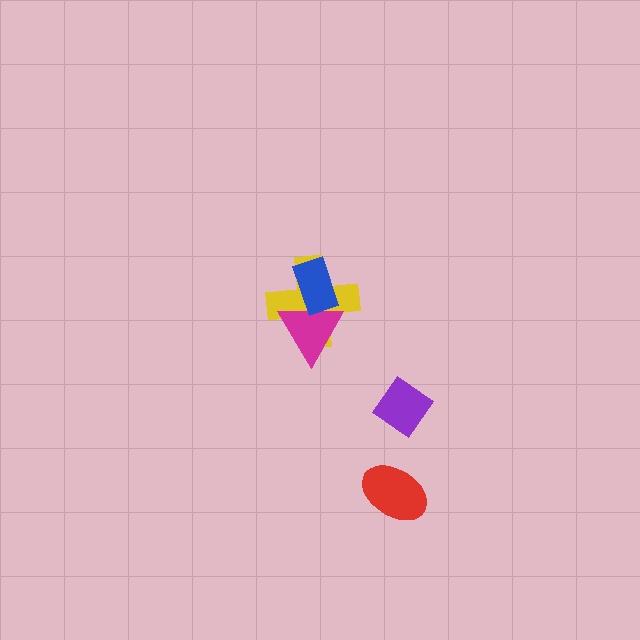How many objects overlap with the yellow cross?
2 objects overlap with the yellow cross.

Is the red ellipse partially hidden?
No, no other shape covers it.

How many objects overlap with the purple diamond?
0 objects overlap with the purple diamond.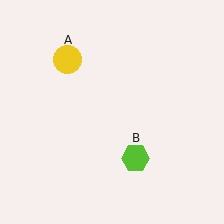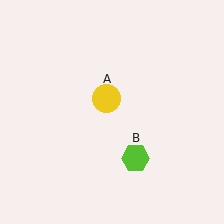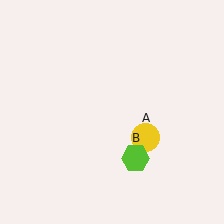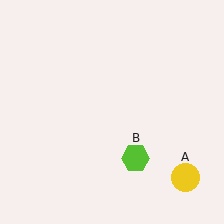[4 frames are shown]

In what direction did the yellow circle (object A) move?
The yellow circle (object A) moved down and to the right.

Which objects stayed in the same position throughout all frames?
Lime hexagon (object B) remained stationary.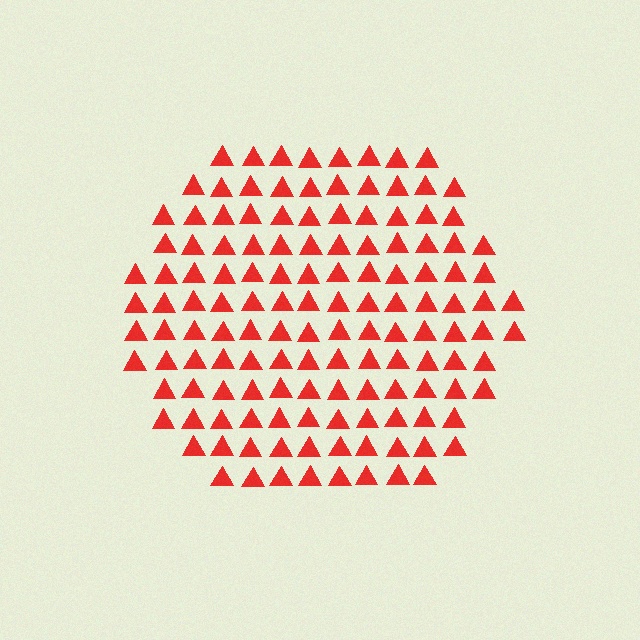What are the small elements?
The small elements are triangles.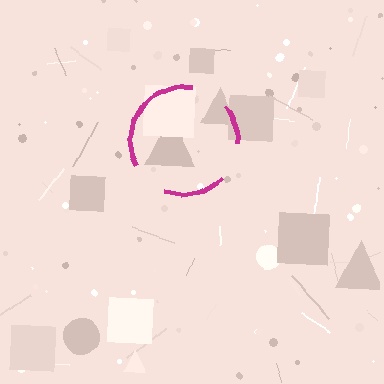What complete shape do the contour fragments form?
The contour fragments form a circle.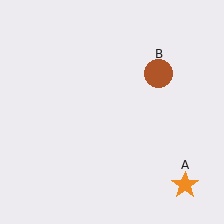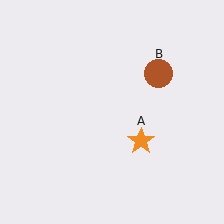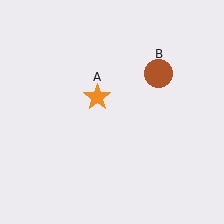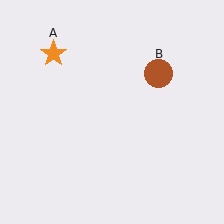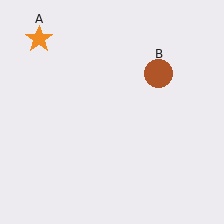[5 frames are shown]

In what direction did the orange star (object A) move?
The orange star (object A) moved up and to the left.